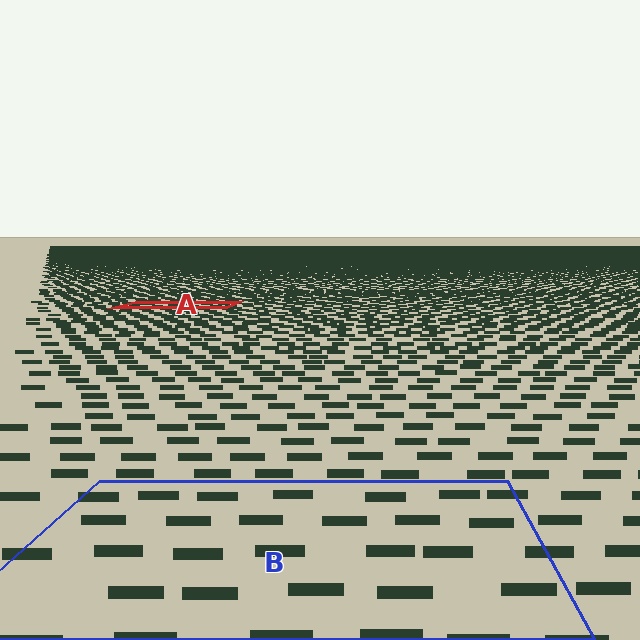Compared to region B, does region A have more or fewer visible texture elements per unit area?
Region A has more texture elements per unit area — they are packed more densely because it is farther away.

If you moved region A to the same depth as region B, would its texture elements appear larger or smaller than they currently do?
They would appear larger. At a closer depth, the same texture elements are projected at a bigger on-screen size.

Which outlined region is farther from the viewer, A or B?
Region A is farther from the viewer — the texture elements inside it appear smaller and more densely packed.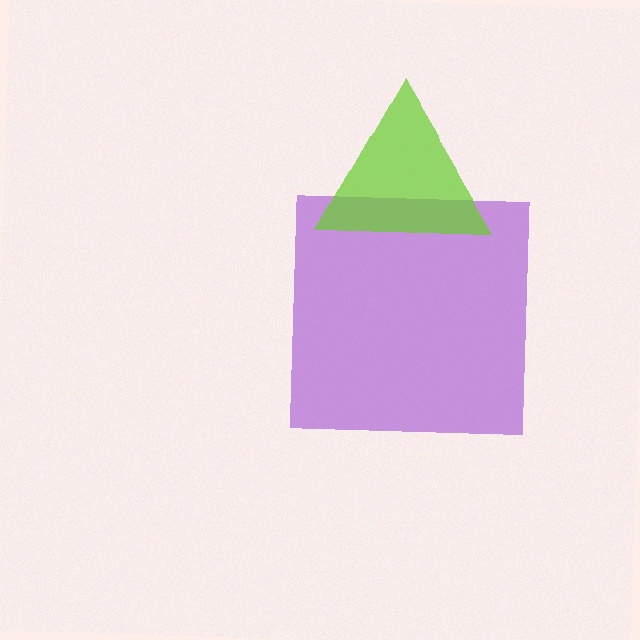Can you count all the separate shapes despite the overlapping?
Yes, there are 2 separate shapes.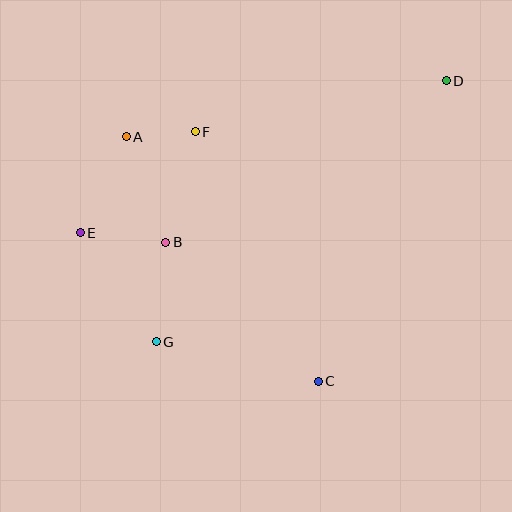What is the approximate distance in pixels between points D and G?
The distance between D and G is approximately 390 pixels.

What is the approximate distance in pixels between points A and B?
The distance between A and B is approximately 113 pixels.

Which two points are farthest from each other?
Points D and E are farthest from each other.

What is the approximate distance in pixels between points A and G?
The distance between A and G is approximately 207 pixels.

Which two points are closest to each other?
Points A and F are closest to each other.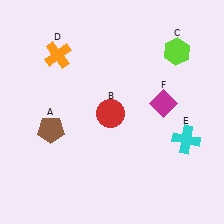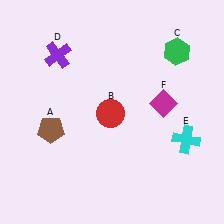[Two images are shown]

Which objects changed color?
C changed from lime to green. D changed from orange to purple.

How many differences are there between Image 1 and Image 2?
There are 2 differences between the two images.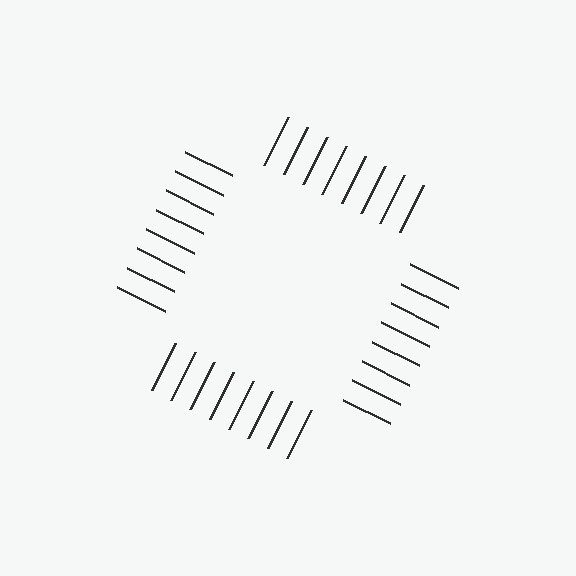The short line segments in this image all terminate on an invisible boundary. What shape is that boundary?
An illusory square — the line segments terminate on its edges but no continuous stroke is drawn.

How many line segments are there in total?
32 — 8 along each of the 4 edges.